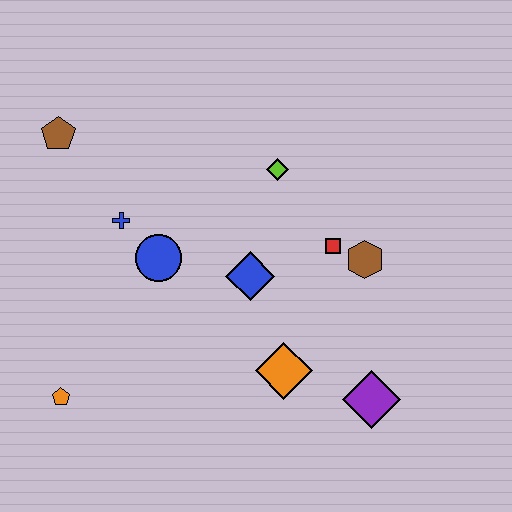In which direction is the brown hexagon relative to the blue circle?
The brown hexagon is to the right of the blue circle.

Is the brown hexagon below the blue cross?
Yes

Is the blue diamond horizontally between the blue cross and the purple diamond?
Yes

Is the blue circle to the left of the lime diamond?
Yes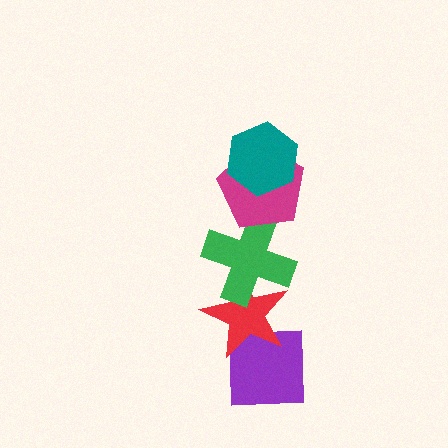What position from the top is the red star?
The red star is 4th from the top.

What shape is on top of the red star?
The green cross is on top of the red star.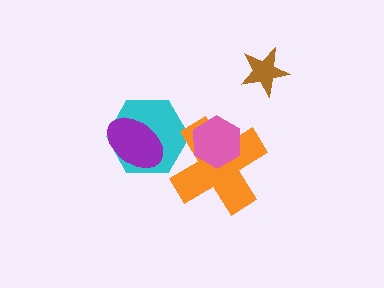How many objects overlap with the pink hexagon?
1 object overlaps with the pink hexagon.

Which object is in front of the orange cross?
The pink hexagon is in front of the orange cross.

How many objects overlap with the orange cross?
2 objects overlap with the orange cross.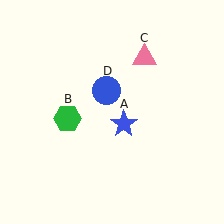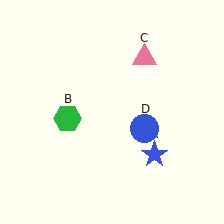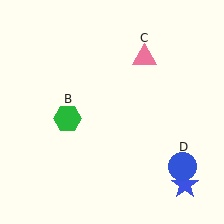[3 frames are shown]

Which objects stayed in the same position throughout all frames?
Green hexagon (object B) and pink triangle (object C) remained stationary.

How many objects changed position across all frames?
2 objects changed position: blue star (object A), blue circle (object D).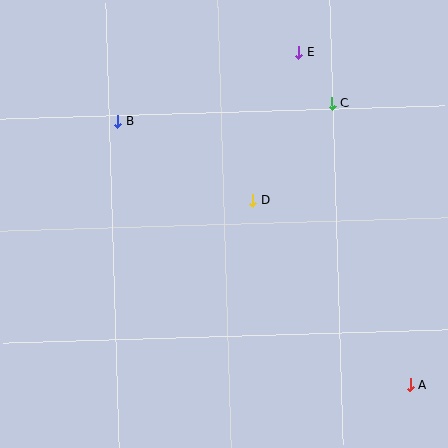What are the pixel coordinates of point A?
Point A is at (410, 385).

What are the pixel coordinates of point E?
Point E is at (299, 53).